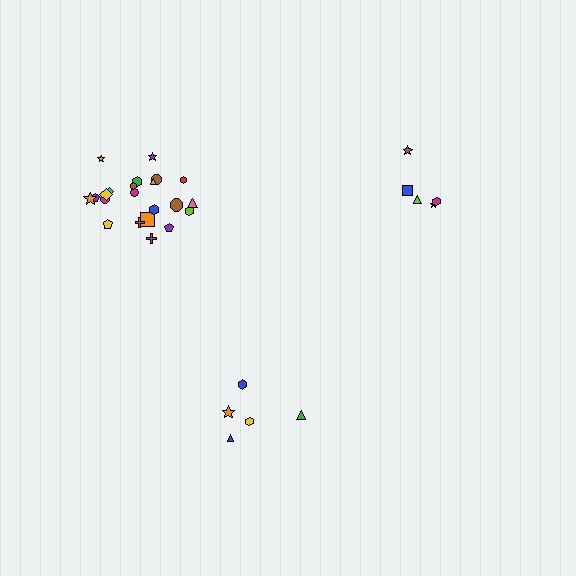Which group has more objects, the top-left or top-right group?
The top-left group.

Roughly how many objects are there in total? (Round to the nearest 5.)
Roughly 30 objects in total.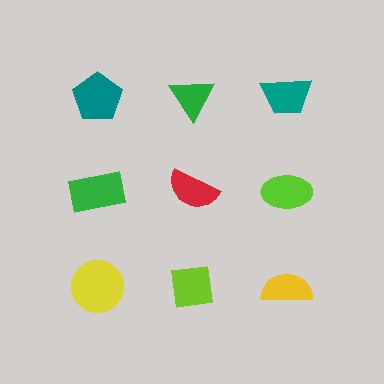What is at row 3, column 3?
A yellow semicircle.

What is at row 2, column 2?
A red semicircle.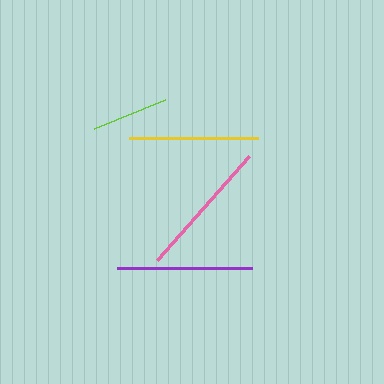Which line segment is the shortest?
The lime line is the shortest at approximately 77 pixels.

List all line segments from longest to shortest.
From longest to shortest: pink, purple, yellow, lime.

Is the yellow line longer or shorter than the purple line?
The purple line is longer than the yellow line.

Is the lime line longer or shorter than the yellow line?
The yellow line is longer than the lime line.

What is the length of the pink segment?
The pink segment is approximately 139 pixels long.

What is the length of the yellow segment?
The yellow segment is approximately 129 pixels long.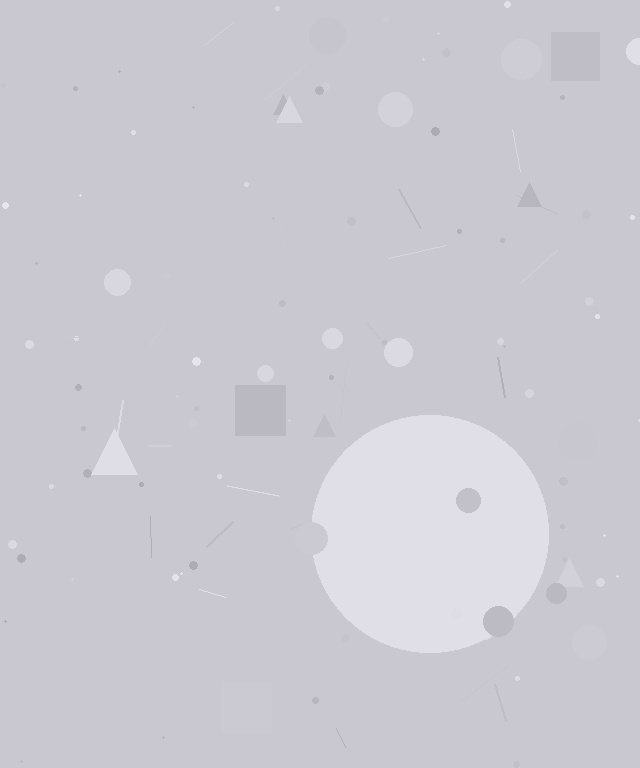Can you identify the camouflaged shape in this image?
The camouflaged shape is a circle.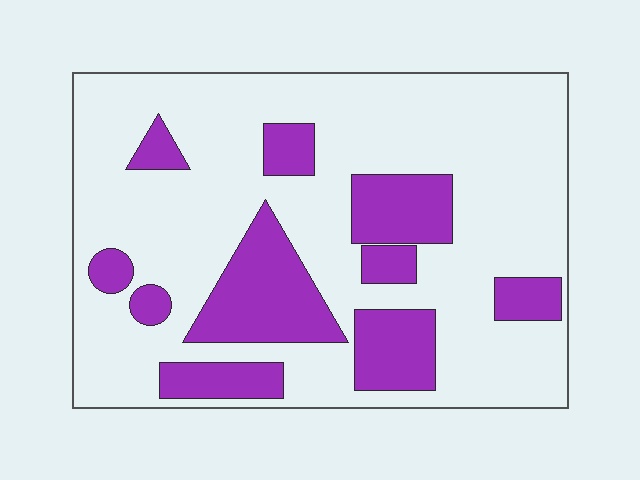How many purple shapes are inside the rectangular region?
10.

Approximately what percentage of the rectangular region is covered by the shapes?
Approximately 25%.